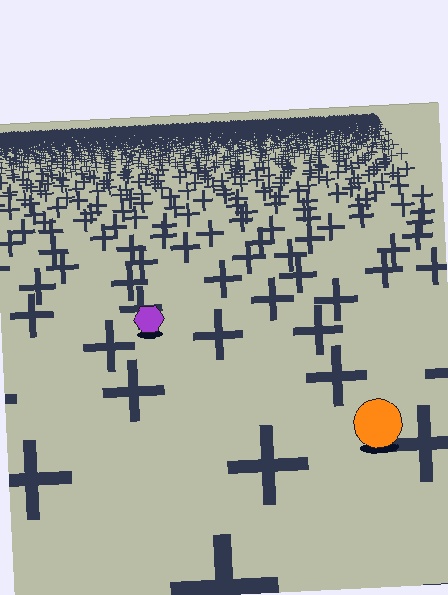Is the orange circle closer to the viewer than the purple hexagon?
Yes. The orange circle is closer — you can tell from the texture gradient: the ground texture is coarser near it.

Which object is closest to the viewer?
The orange circle is closest. The texture marks near it are larger and more spread out.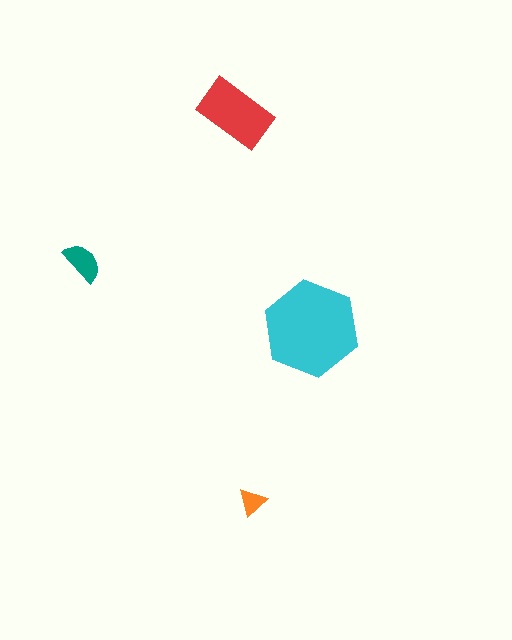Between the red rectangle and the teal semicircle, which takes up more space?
The red rectangle.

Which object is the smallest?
The orange triangle.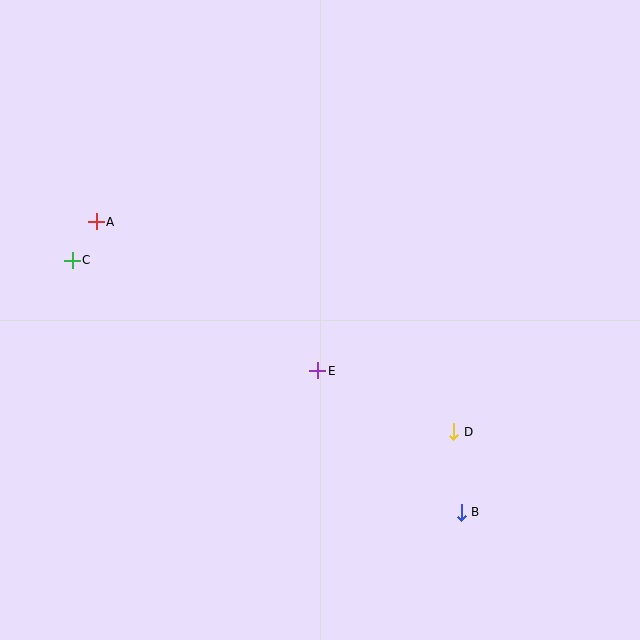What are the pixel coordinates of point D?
Point D is at (454, 432).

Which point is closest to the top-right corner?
Point D is closest to the top-right corner.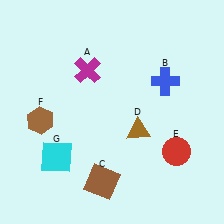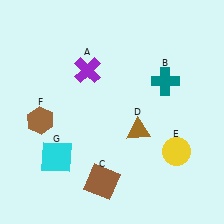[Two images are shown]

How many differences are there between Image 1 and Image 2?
There are 3 differences between the two images.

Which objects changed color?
A changed from magenta to purple. B changed from blue to teal. E changed from red to yellow.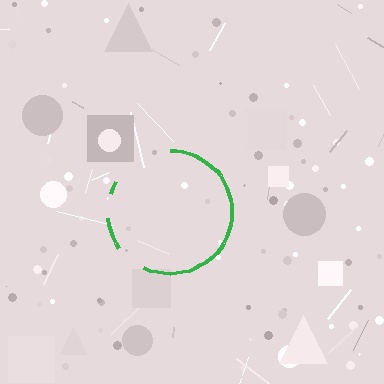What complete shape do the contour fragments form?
The contour fragments form a circle.